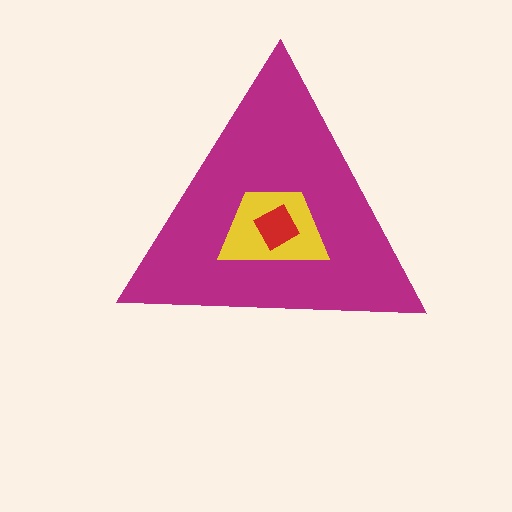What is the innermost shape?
The red square.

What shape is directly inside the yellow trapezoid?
The red square.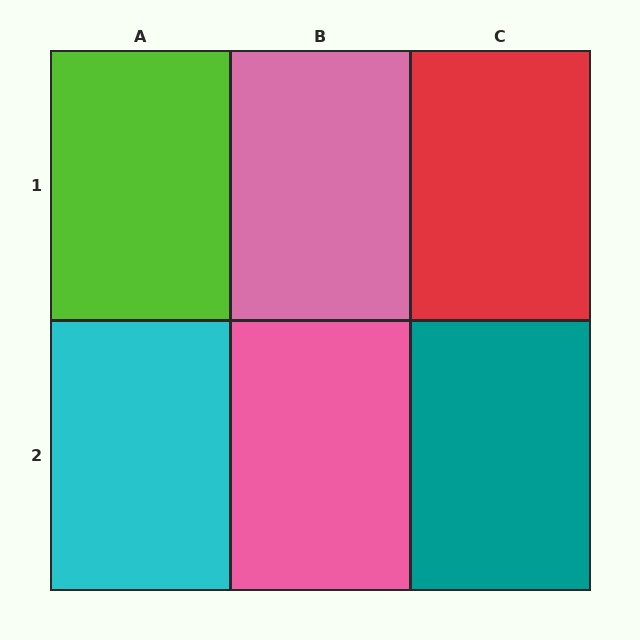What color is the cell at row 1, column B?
Pink.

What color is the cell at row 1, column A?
Lime.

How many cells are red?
1 cell is red.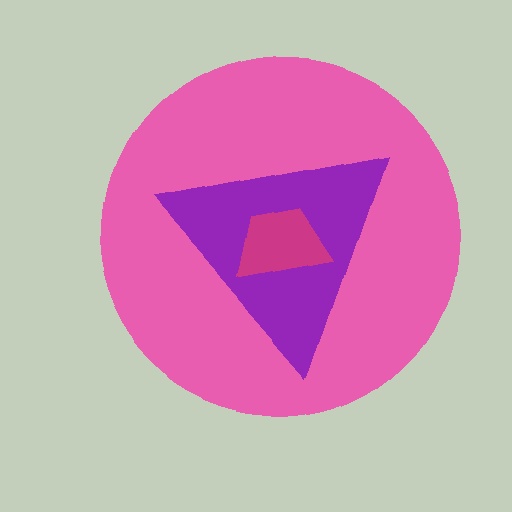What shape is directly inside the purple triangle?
The magenta trapezoid.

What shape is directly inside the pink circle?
The purple triangle.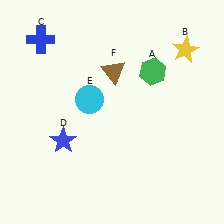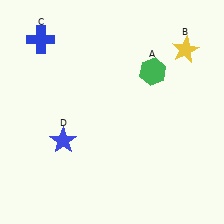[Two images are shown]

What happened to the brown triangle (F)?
The brown triangle (F) was removed in Image 2. It was in the top-right area of Image 1.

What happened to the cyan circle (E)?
The cyan circle (E) was removed in Image 2. It was in the top-left area of Image 1.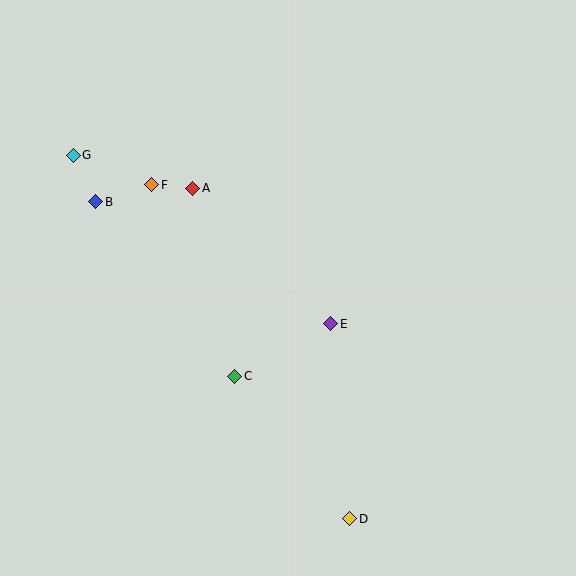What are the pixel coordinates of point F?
Point F is at (152, 185).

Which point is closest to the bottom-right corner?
Point D is closest to the bottom-right corner.